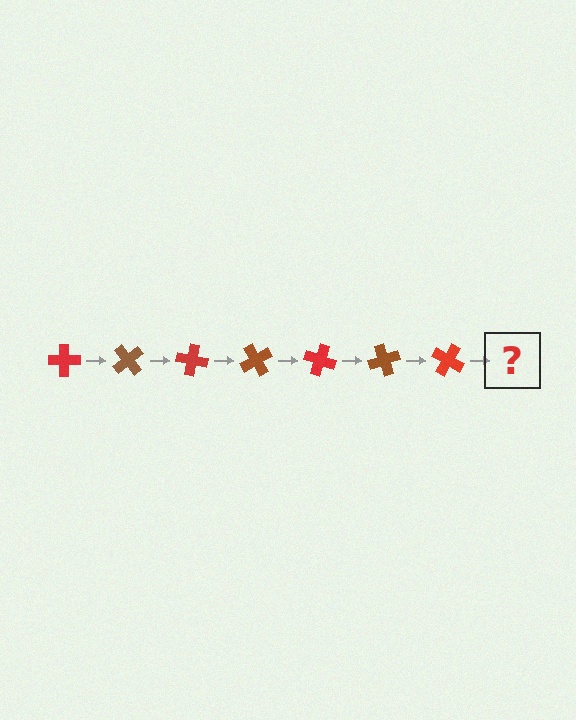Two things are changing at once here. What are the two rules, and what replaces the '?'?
The two rules are that it rotates 50 degrees each step and the color cycles through red and brown. The '?' should be a brown cross, rotated 350 degrees from the start.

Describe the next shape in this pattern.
It should be a brown cross, rotated 350 degrees from the start.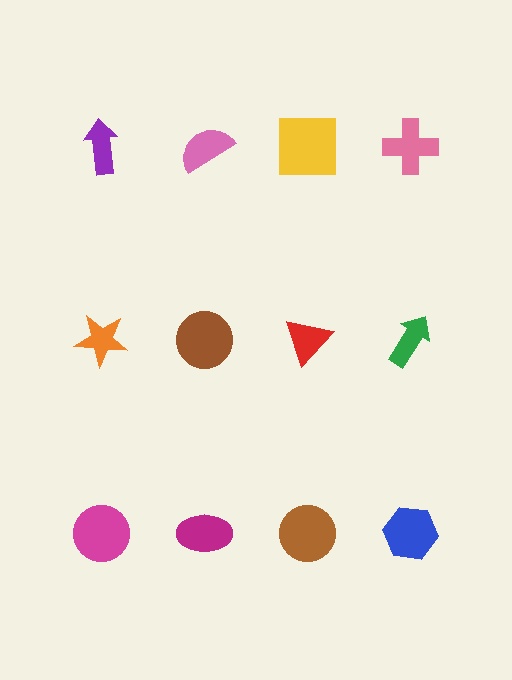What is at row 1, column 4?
A pink cross.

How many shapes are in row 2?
4 shapes.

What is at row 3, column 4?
A blue hexagon.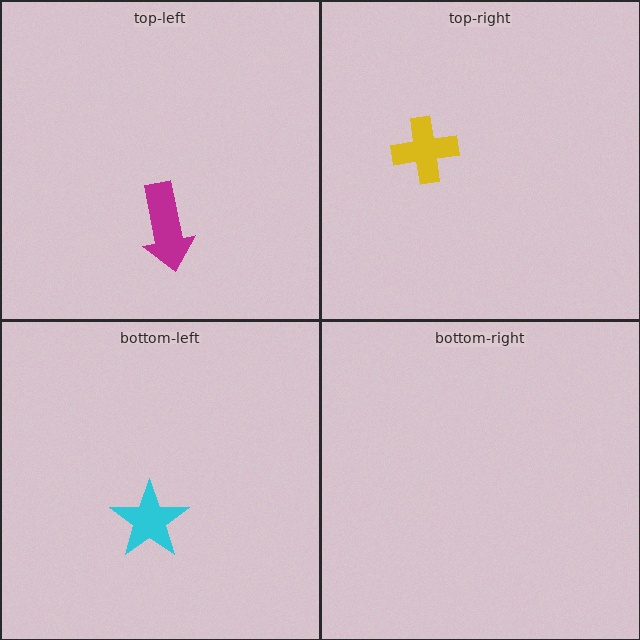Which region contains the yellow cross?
The top-right region.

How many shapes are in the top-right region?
1.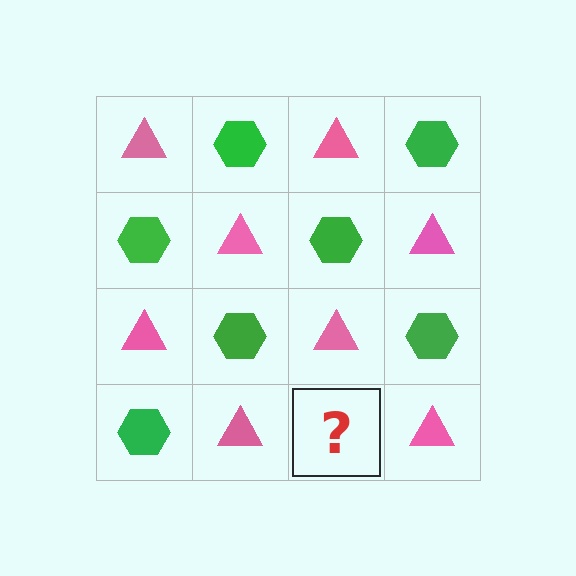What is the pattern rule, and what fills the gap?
The rule is that it alternates pink triangle and green hexagon in a checkerboard pattern. The gap should be filled with a green hexagon.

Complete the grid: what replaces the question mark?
The question mark should be replaced with a green hexagon.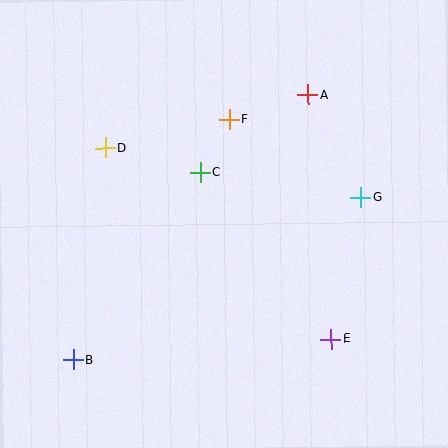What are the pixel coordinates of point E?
Point E is at (331, 339).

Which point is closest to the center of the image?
Point C at (200, 173) is closest to the center.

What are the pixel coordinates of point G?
Point G is at (360, 198).